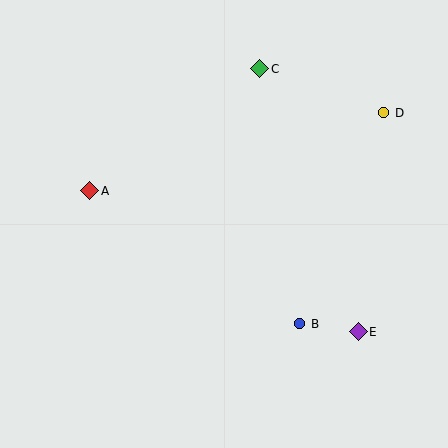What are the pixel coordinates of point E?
Point E is at (358, 332).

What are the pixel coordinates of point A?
Point A is at (90, 191).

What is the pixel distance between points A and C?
The distance between A and C is 210 pixels.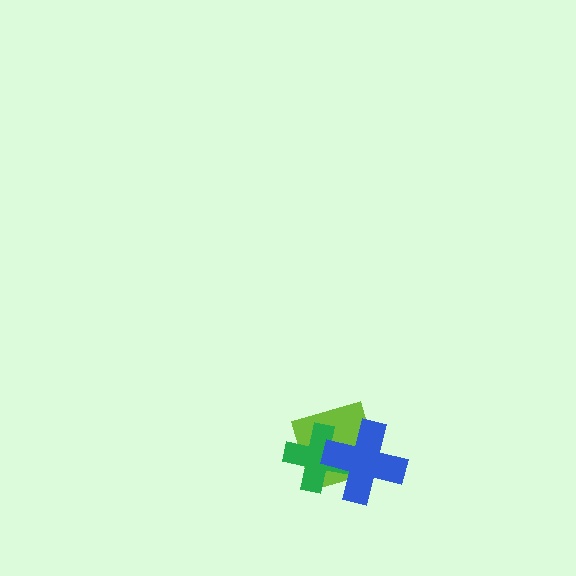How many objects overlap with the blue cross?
2 objects overlap with the blue cross.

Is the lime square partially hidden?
Yes, it is partially covered by another shape.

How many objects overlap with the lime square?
2 objects overlap with the lime square.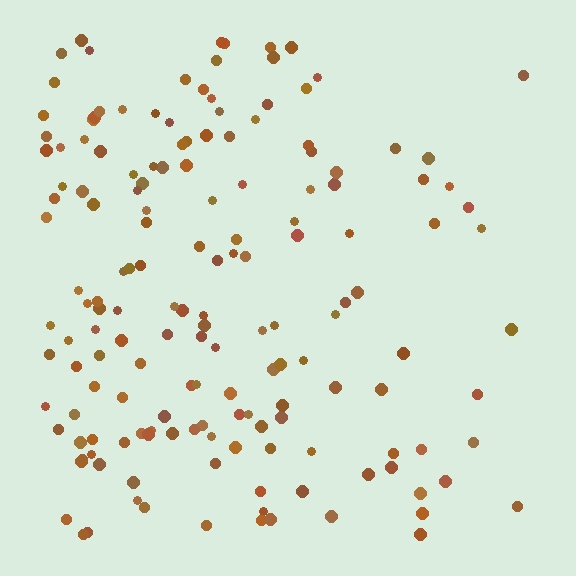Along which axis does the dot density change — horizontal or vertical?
Horizontal.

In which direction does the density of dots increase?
From right to left, with the left side densest.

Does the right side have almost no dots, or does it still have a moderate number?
Still a moderate number, just noticeably fewer than the left.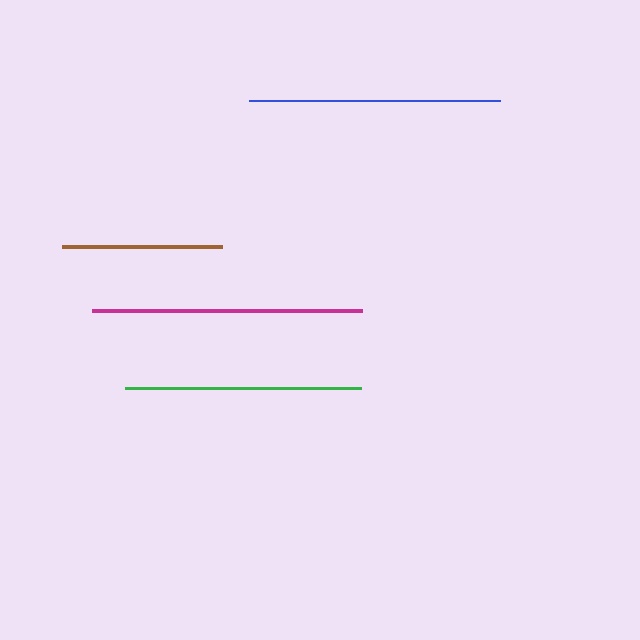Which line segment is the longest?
The magenta line is the longest at approximately 271 pixels.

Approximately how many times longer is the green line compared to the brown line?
The green line is approximately 1.5 times the length of the brown line.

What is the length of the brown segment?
The brown segment is approximately 160 pixels long.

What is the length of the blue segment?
The blue segment is approximately 252 pixels long.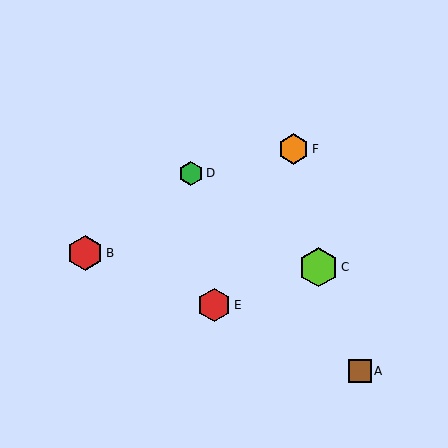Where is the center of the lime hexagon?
The center of the lime hexagon is at (319, 267).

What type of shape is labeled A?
Shape A is a brown square.